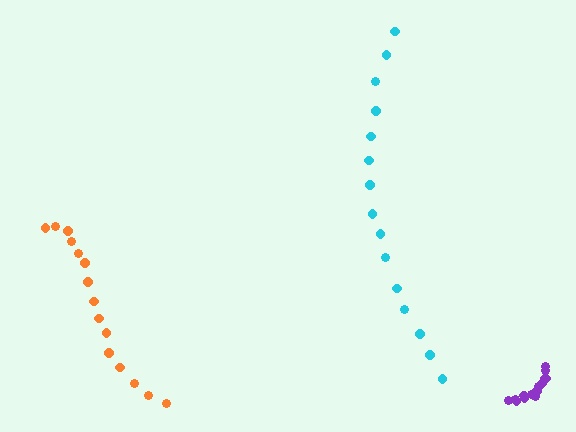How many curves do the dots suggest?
There are 3 distinct paths.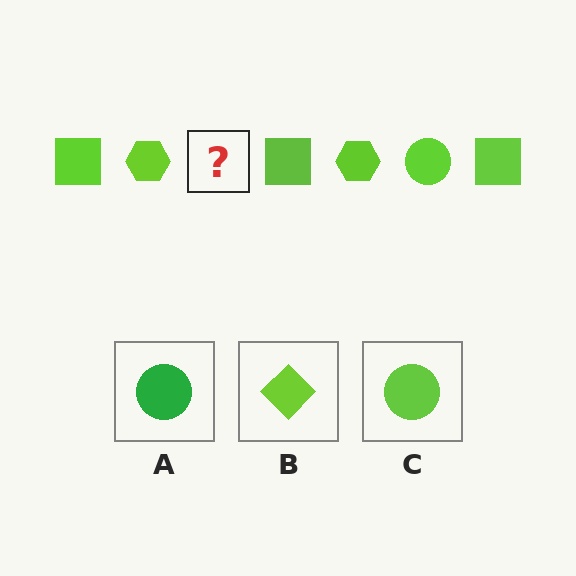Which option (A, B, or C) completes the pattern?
C.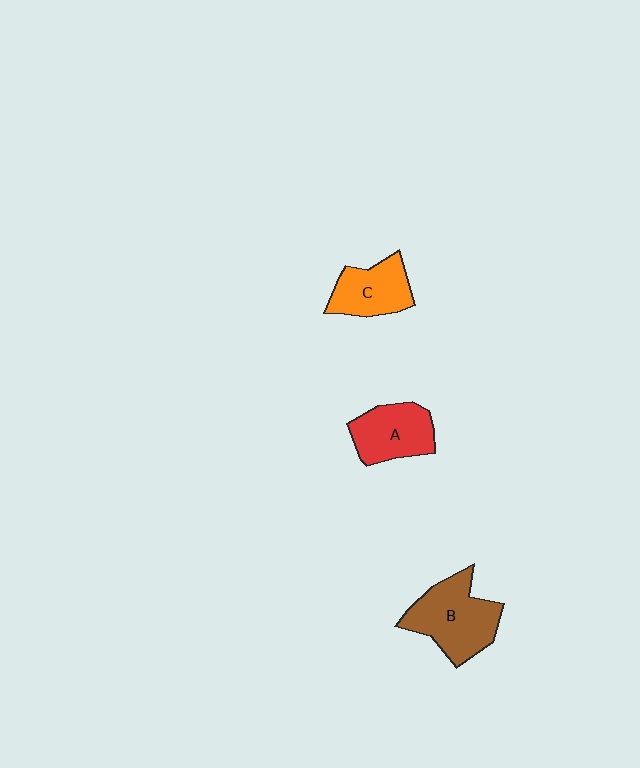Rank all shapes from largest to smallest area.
From largest to smallest: B (brown), A (red), C (orange).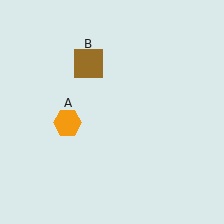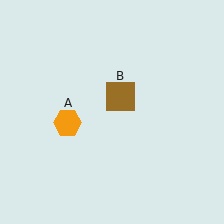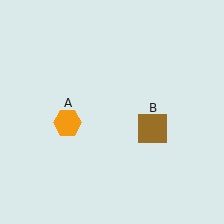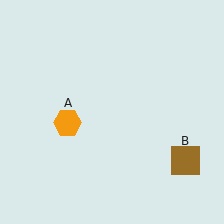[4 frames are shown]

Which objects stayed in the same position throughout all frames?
Orange hexagon (object A) remained stationary.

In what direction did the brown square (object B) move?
The brown square (object B) moved down and to the right.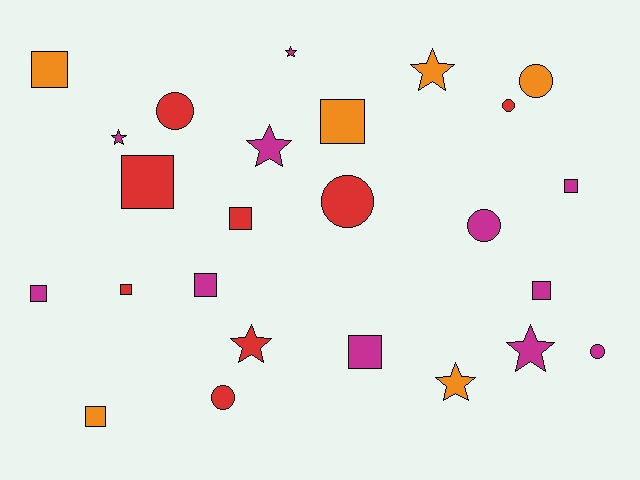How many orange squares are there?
There are 3 orange squares.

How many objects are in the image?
There are 25 objects.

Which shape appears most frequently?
Square, with 11 objects.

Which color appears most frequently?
Magenta, with 11 objects.